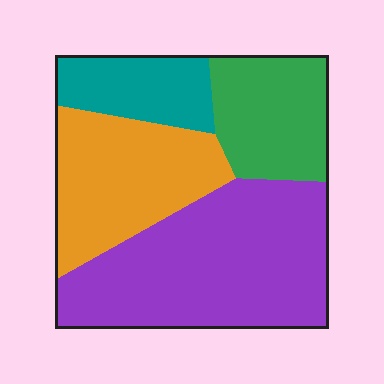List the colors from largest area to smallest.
From largest to smallest: purple, orange, green, teal.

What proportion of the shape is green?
Green takes up about one fifth (1/5) of the shape.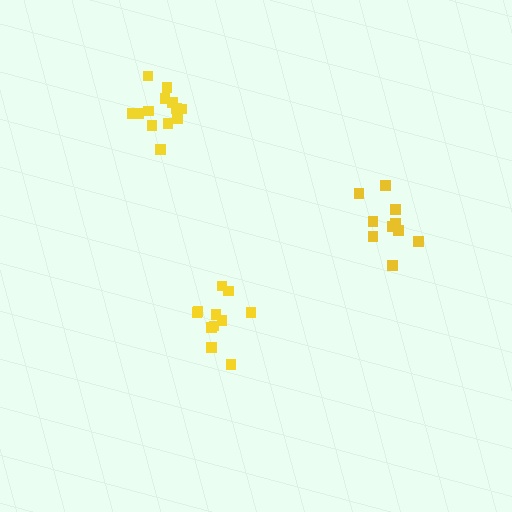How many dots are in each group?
Group 1: 13 dots, Group 2: 11 dots, Group 3: 11 dots (35 total).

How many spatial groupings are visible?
There are 3 spatial groupings.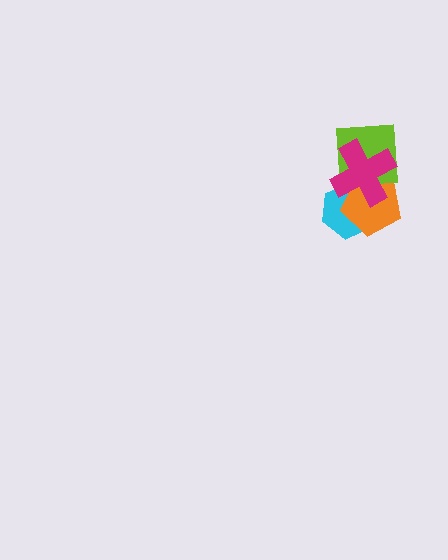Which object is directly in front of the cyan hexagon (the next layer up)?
The orange pentagon is directly in front of the cyan hexagon.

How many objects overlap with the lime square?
3 objects overlap with the lime square.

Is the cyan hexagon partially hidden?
Yes, it is partially covered by another shape.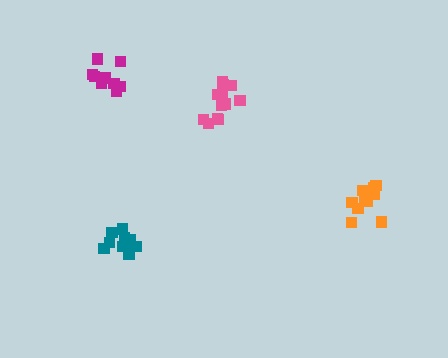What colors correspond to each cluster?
The clusters are colored: pink, teal, orange, magenta.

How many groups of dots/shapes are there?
There are 4 groups.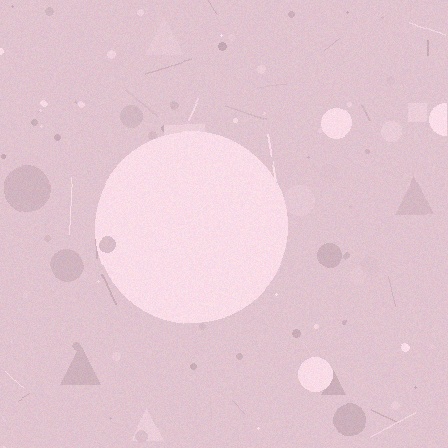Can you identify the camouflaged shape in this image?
The camouflaged shape is a circle.